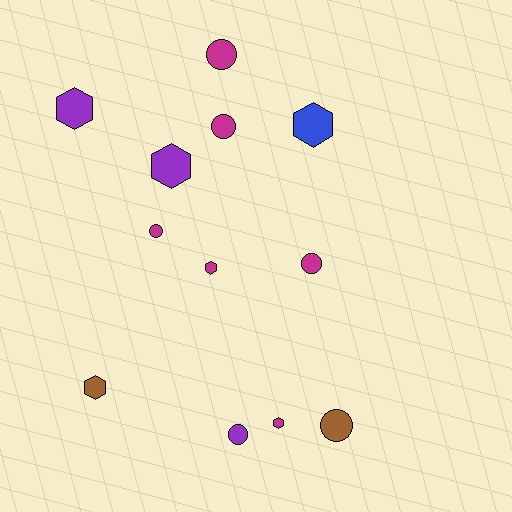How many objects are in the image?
There are 12 objects.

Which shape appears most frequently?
Circle, with 6 objects.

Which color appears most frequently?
Magenta, with 6 objects.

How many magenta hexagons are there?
There are 2 magenta hexagons.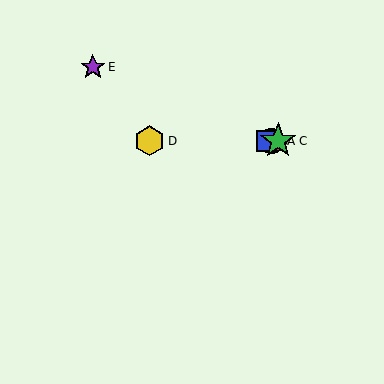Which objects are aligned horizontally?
Objects A, B, C, D are aligned horizontally.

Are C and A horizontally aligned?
Yes, both are at y≈141.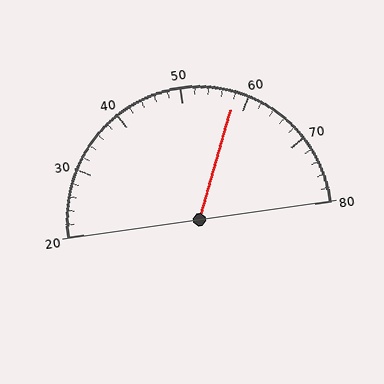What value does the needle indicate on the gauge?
The needle indicates approximately 58.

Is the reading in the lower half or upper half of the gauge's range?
The reading is in the upper half of the range (20 to 80).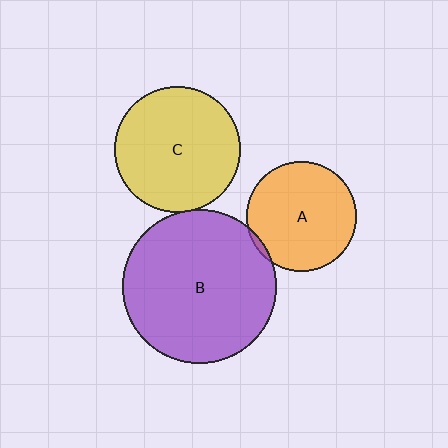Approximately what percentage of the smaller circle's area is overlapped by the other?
Approximately 5%.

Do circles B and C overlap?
Yes.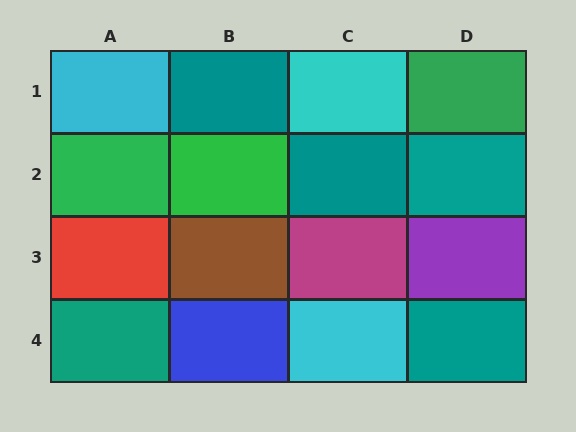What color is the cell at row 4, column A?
Teal.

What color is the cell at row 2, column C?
Teal.